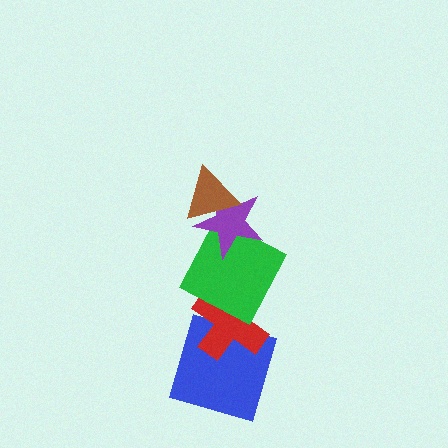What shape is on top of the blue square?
The red cross is on top of the blue square.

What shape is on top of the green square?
The purple star is on top of the green square.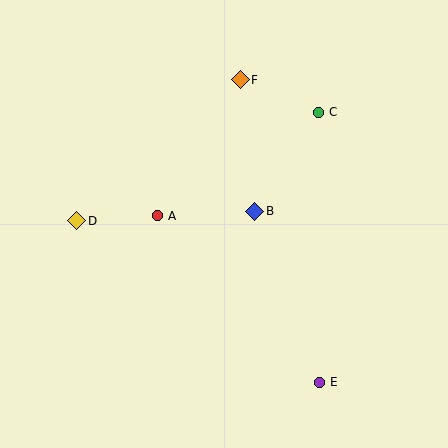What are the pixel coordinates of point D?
Point D is at (77, 221).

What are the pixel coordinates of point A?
Point A is at (157, 216).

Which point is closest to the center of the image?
Point B at (255, 211) is closest to the center.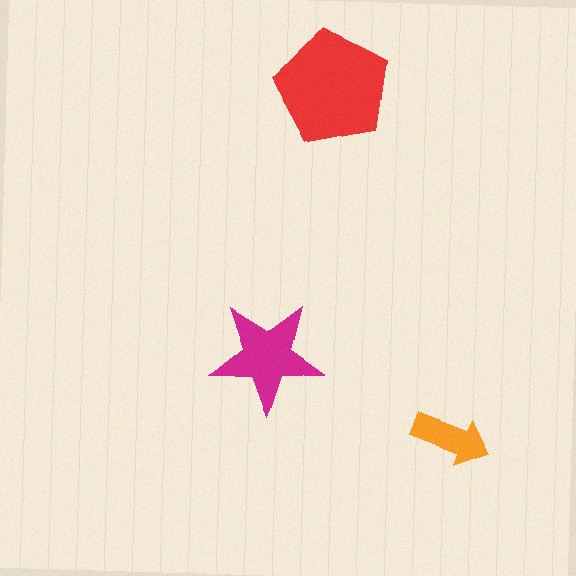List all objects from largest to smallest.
The red pentagon, the magenta star, the orange arrow.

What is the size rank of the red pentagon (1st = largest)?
1st.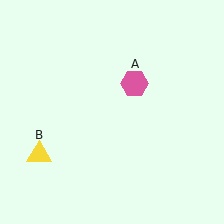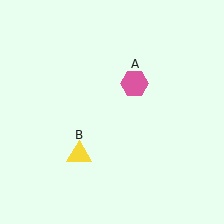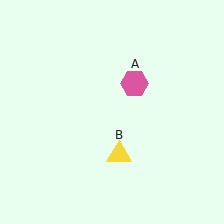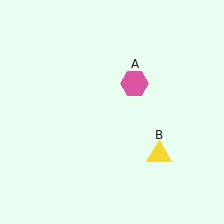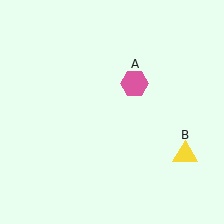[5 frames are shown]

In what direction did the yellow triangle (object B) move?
The yellow triangle (object B) moved right.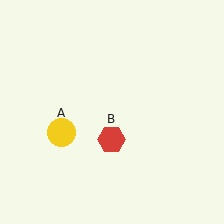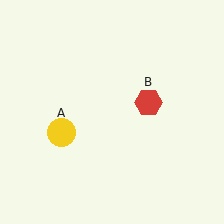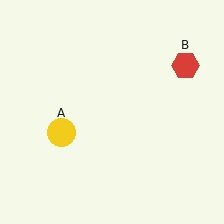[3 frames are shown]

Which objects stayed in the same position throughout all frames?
Yellow circle (object A) remained stationary.